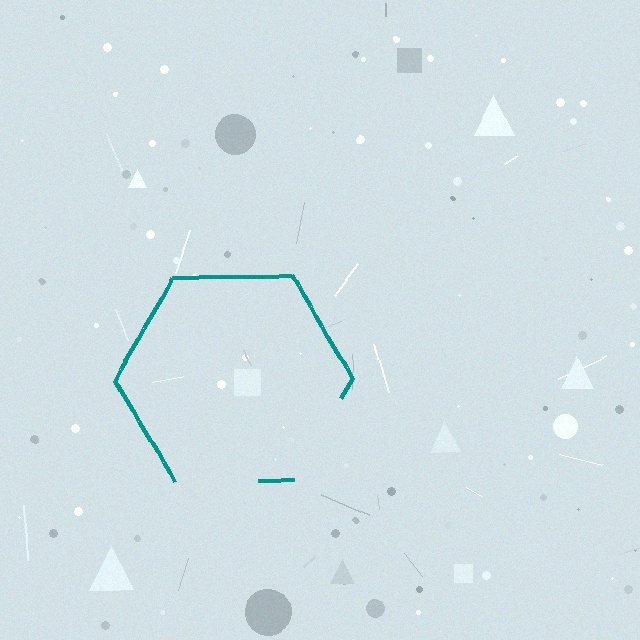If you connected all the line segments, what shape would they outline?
They would outline a hexagon.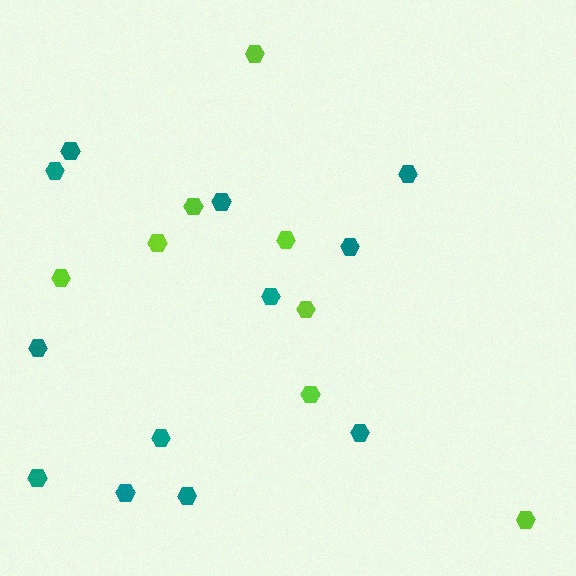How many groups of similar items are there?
There are 2 groups: one group of teal hexagons (12) and one group of lime hexagons (8).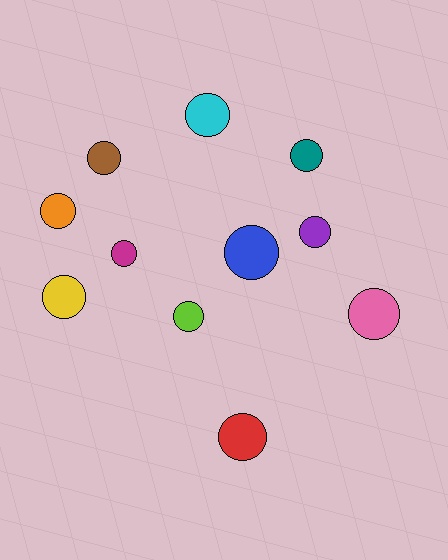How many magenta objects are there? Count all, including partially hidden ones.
There is 1 magenta object.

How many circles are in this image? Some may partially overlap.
There are 11 circles.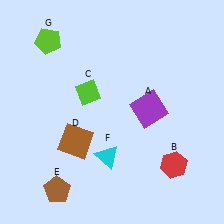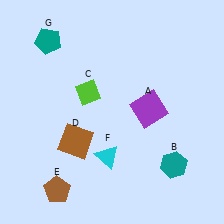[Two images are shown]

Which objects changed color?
B changed from red to teal. G changed from lime to teal.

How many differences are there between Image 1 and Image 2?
There are 2 differences between the two images.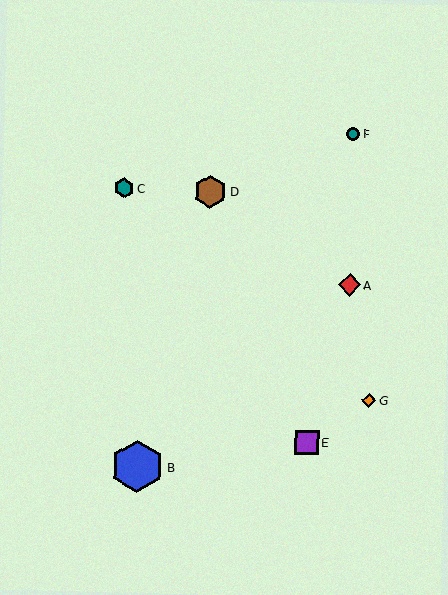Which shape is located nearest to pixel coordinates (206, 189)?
The brown hexagon (labeled D) at (210, 192) is nearest to that location.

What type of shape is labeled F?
Shape F is a teal circle.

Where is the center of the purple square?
The center of the purple square is at (307, 443).